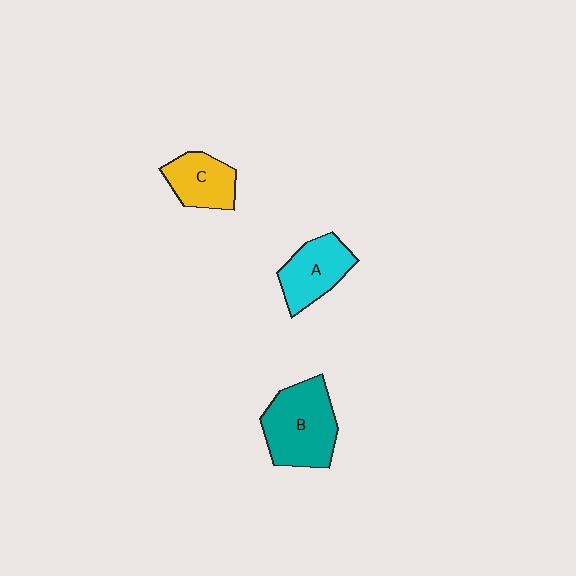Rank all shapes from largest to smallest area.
From largest to smallest: B (teal), A (cyan), C (yellow).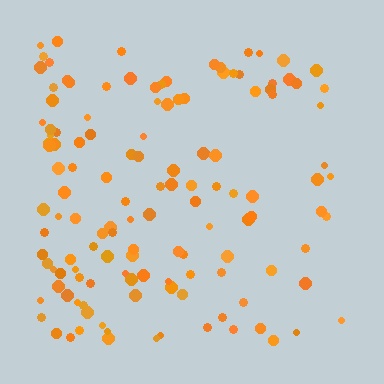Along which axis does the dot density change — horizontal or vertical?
Horizontal.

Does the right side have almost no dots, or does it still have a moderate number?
Still a moderate number, just noticeably fewer than the left.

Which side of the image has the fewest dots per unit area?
The right.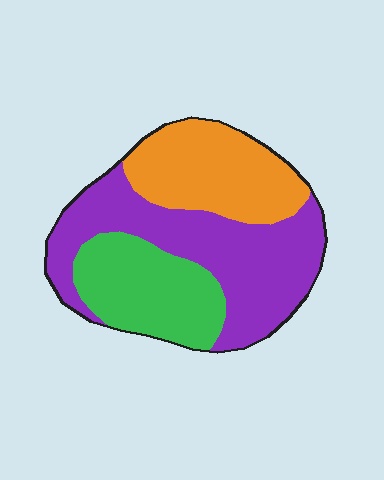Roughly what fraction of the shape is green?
Green takes up between a quarter and a half of the shape.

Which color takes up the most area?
Purple, at roughly 45%.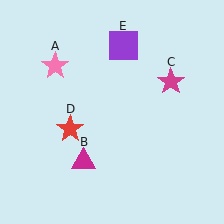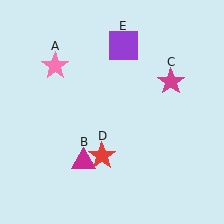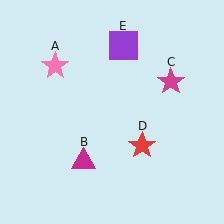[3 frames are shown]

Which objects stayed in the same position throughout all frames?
Pink star (object A) and magenta triangle (object B) and magenta star (object C) and purple square (object E) remained stationary.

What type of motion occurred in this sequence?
The red star (object D) rotated counterclockwise around the center of the scene.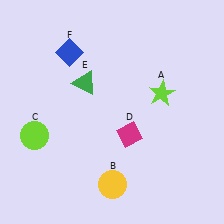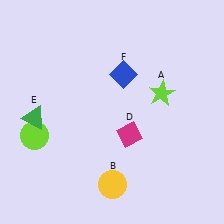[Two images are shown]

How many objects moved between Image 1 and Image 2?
2 objects moved between the two images.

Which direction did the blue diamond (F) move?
The blue diamond (F) moved right.